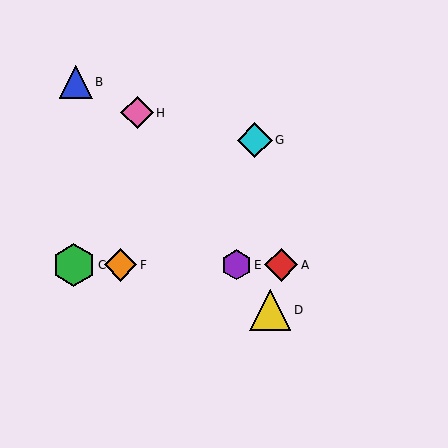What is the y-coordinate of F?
Object F is at y≈265.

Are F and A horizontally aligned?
Yes, both are at y≈265.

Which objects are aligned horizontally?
Objects A, C, E, F are aligned horizontally.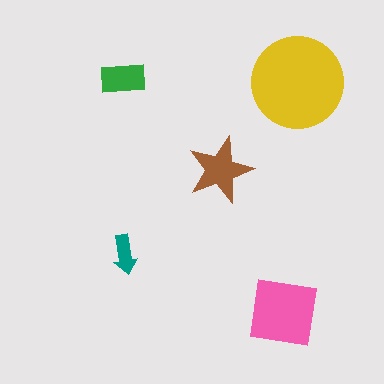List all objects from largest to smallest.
The yellow circle, the pink square, the brown star, the green rectangle, the teal arrow.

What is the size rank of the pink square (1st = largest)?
2nd.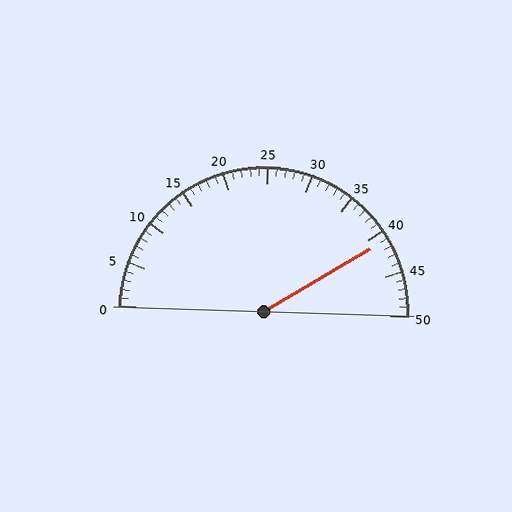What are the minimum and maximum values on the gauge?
The gauge ranges from 0 to 50.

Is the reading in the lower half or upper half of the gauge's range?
The reading is in the upper half of the range (0 to 50).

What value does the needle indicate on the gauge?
The needle indicates approximately 41.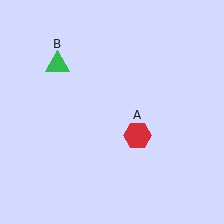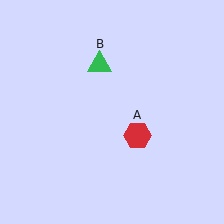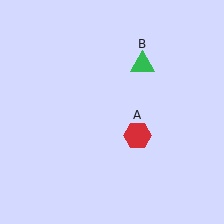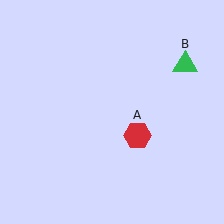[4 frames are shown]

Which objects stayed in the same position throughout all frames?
Red hexagon (object A) remained stationary.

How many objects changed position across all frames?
1 object changed position: green triangle (object B).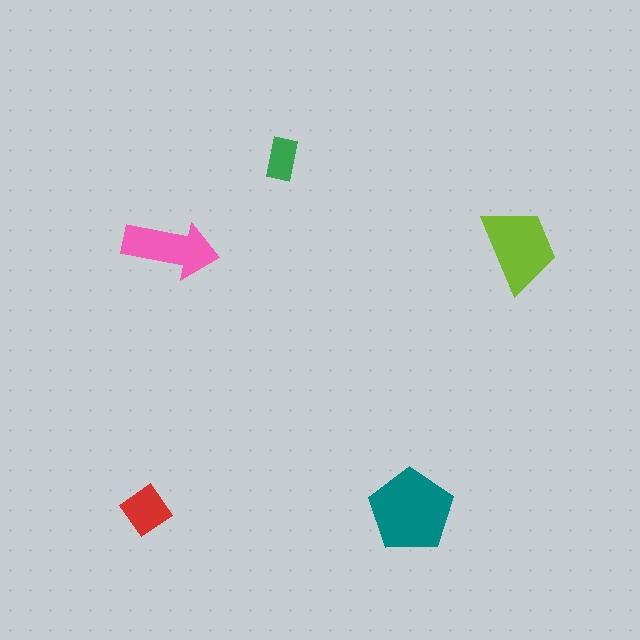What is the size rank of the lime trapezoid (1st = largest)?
2nd.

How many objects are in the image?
There are 5 objects in the image.